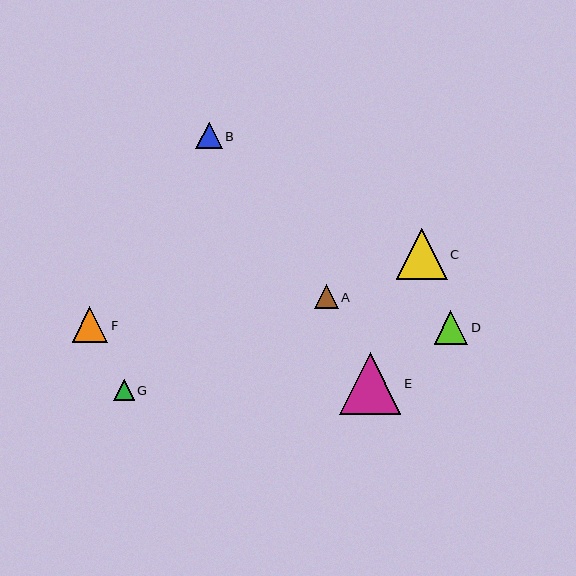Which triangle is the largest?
Triangle E is the largest with a size of approximately 61 pixels.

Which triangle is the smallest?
Triangle G is the smallest with a size of approximately 21 pixels.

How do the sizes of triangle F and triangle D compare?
Triangle F and triangle D are approximately the same size.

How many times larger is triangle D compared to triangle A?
Triangle D is approximately 1.4 times the size of triangle A.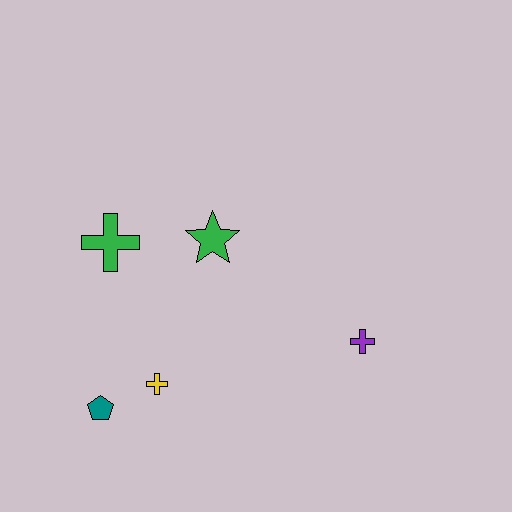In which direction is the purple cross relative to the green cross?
The purple cross is to the right of the green cross.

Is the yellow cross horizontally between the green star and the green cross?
Yes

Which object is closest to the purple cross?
The green star is closest to the purple cross.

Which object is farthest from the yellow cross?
The purple cross is farthest from the yellow cross.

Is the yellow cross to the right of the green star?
No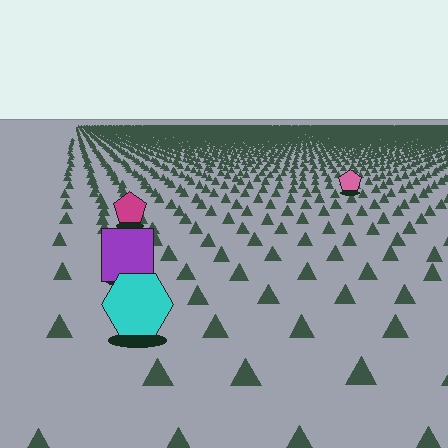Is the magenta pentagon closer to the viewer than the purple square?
No. The purple square is closer — you can tell from the texture gradient: the ground texture is coarser near it.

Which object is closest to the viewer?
The cyan hexagon is closest. The texture marks near it are larger and more spread out.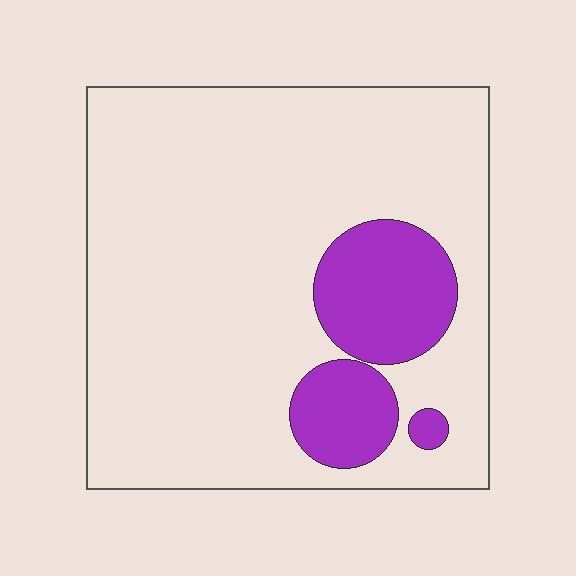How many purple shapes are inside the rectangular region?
3.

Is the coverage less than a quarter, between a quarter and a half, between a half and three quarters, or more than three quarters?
Less than a quarter.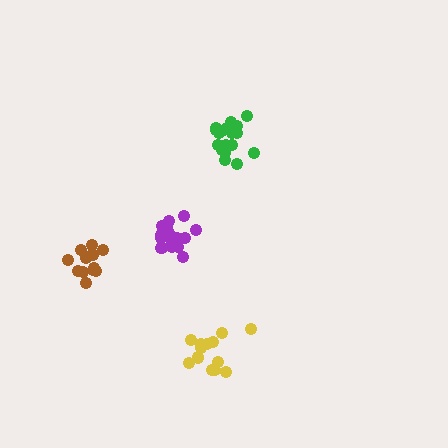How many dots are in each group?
Group 1: 13 dots, Group 2: 12 dots, Group 3: 17 dots, Group 4: 18 dots (60 total).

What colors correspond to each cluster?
The clusters are colored: yellow, brown, purple, green.